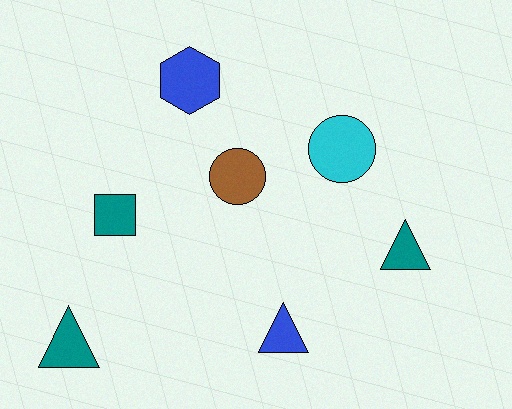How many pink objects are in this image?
There are no pink objects.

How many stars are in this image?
There are no stars.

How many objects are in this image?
There are 7 objects.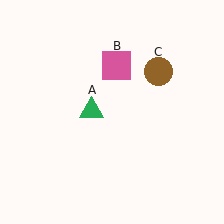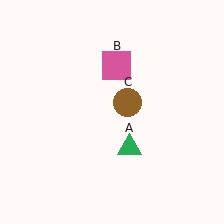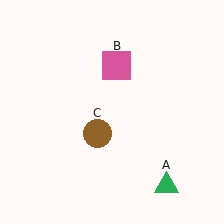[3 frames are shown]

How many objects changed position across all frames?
2 objects changed position: green triangle (object A), brown circle (object C).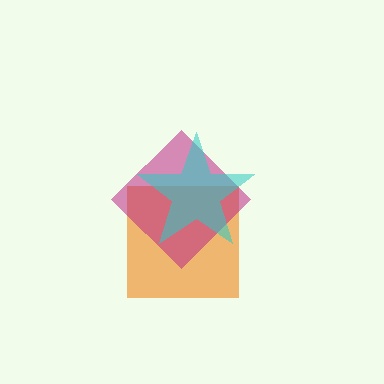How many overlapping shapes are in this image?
There are 3 overlapping shapes in the image.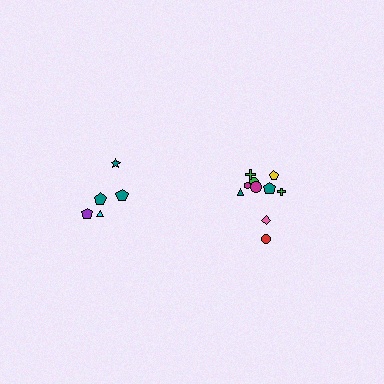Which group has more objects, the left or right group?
The right group.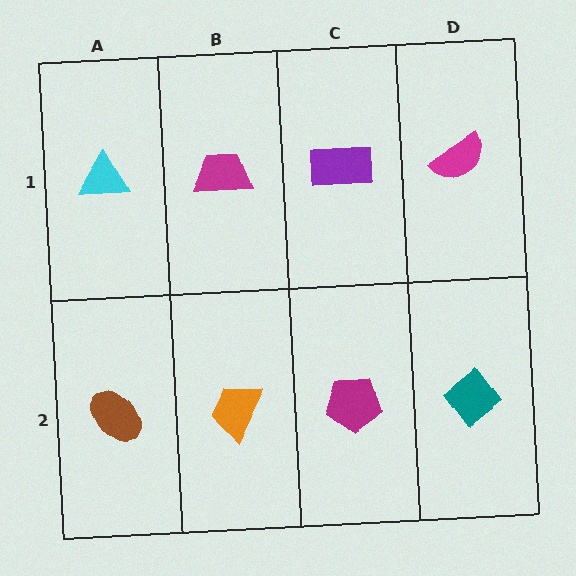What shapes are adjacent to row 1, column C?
A magenta pentagon (row 2, column C), a magenta trapezoid (row 1, column B), a magenta semicircle (row 1, column D).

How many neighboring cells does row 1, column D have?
2.